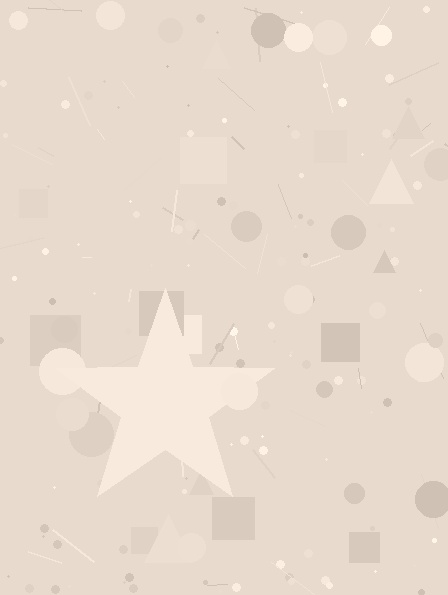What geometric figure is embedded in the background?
A star is embedded in the background.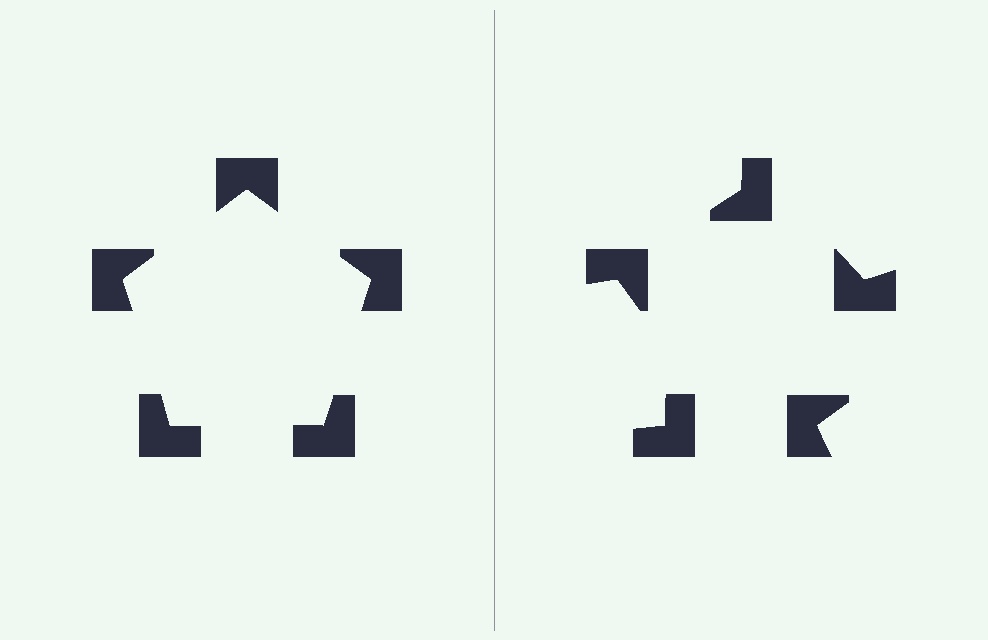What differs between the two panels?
The notched squares are positioned identically on both sides; only the wedge orientations differ. On the left they align to a pentagon; on the right they are misaligned.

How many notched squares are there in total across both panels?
10 — 5 on each side.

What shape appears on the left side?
An illusory pentagon.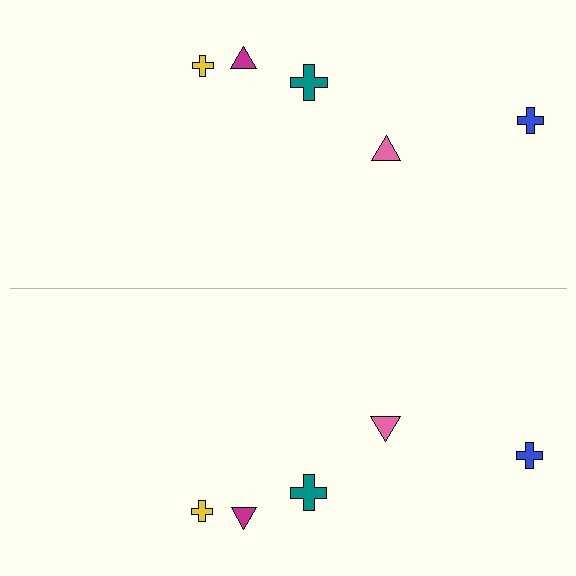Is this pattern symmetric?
Yes, this pattern has bilateral (reflection) symmetry.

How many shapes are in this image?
There are 10 shapes in this image.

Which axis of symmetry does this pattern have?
The pattern has a horizontal axis of symmetry running through the center of the image.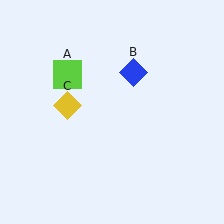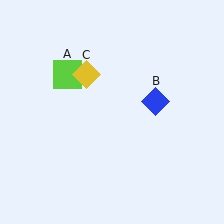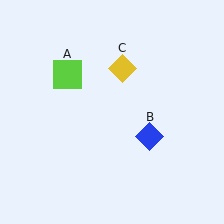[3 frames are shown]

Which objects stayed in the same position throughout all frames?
Lime square (object A) remained stationary.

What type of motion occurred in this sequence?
The blue diamond (object B), yellow diamond (object C) rotated clockwise around the center of the scene.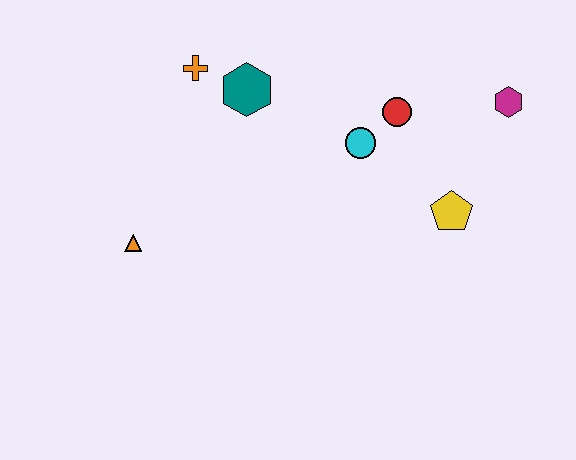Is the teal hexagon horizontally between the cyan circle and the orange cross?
Yes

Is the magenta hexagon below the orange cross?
Yes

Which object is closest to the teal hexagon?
The orange cross is closest to the teal hexagon.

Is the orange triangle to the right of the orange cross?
No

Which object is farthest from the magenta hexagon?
The orange triangle is farthest from the magenta hexagon.